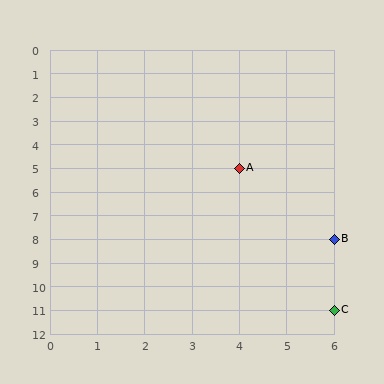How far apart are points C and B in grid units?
Points C and B are 3 rows apart.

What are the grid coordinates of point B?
Point B is at grid coordinates (6, 8).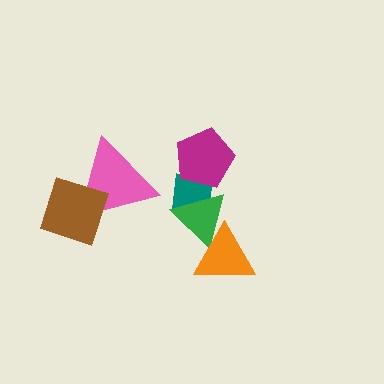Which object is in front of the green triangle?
The orange triangle is in front of the green triangle.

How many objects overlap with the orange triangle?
1 object overlaps with the orange triangle.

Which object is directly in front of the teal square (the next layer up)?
The green triangle is directly in front of the teal square.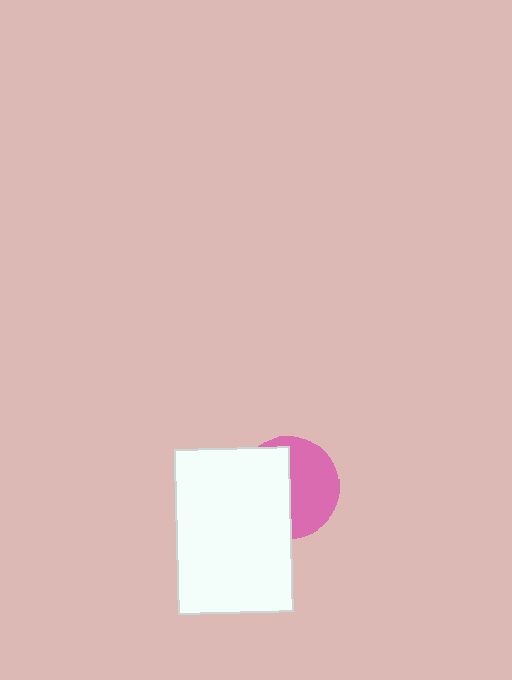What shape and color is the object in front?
The object in front is a white rectangle.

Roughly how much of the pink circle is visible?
About half of it is visible (roughly 49%).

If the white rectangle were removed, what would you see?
You would see the complete pink circle.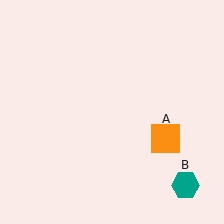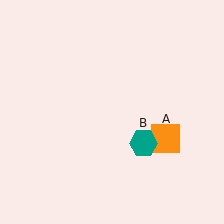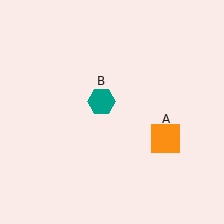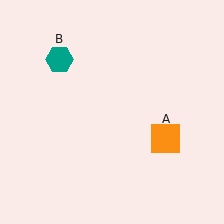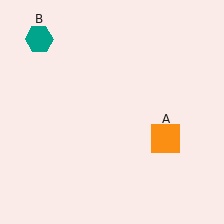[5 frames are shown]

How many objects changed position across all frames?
1 object changed position: teal hexagon (object B).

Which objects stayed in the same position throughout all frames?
Orange square (object A) remained stationary.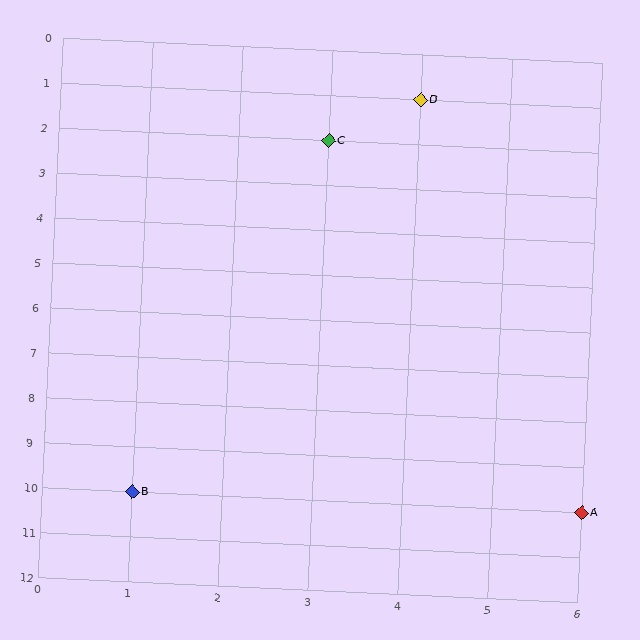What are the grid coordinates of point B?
Point B is at grid coordinates (1, 10).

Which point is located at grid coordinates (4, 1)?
Point D is at (4, 1).